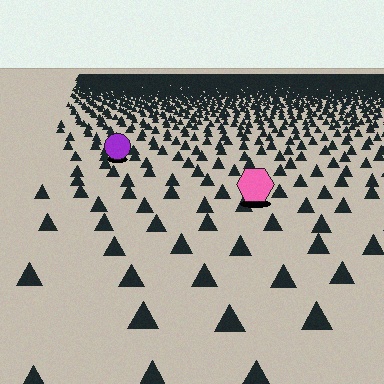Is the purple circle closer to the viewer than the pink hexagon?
No. The pink hexagon is closer — you can tell from the texture gradient: the ground texture is coarser near it.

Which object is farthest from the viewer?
The purple circle is farthest from the viewer. It appears smaller and the ground texture around it is denser.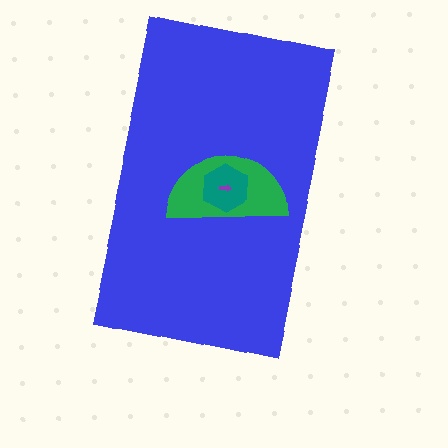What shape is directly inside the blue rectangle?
The green semicircle.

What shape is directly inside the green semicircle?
The teal hexagon.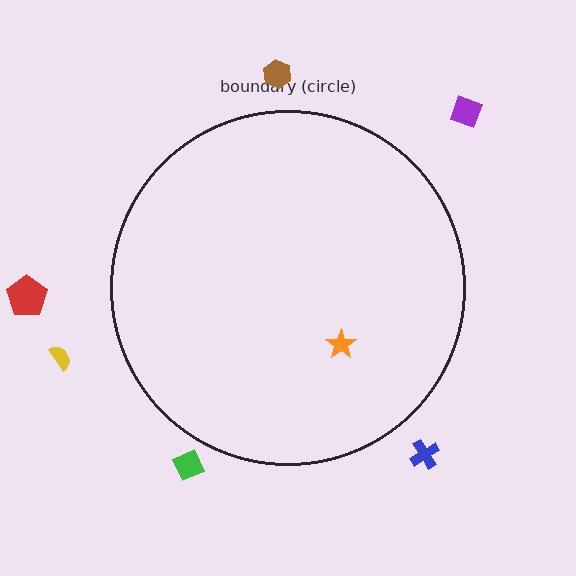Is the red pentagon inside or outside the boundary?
Outside.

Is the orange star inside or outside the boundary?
Inside.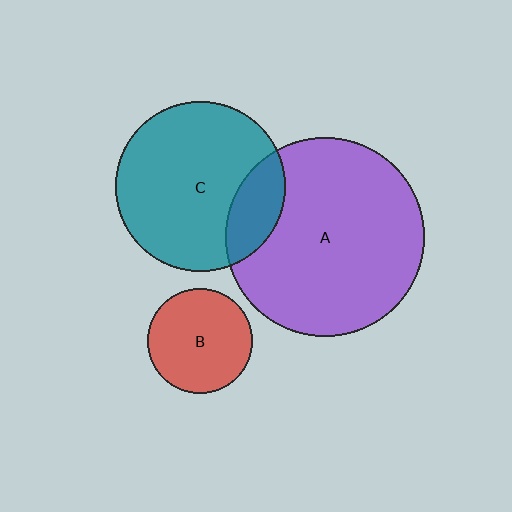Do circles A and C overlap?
Yes.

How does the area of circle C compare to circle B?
Approximately 2.6 times.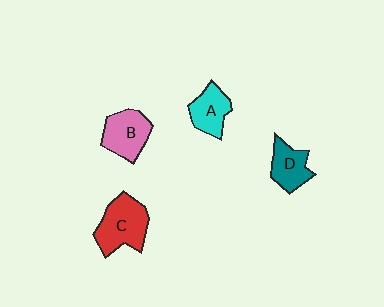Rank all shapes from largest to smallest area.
From largest to smallest: C (red), B (pink), D (teal), A (cyan).